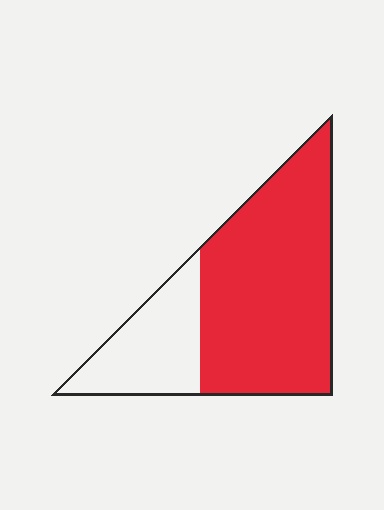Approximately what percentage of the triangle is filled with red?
Approximately 70%.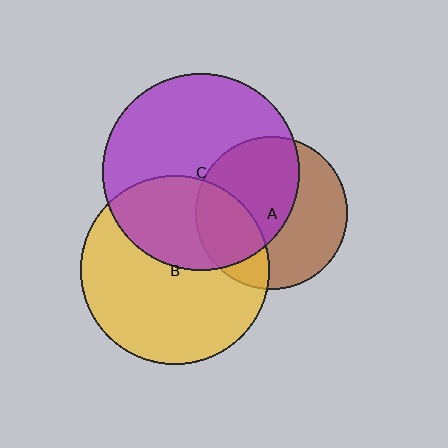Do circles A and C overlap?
Yes.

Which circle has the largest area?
Circle C (purple).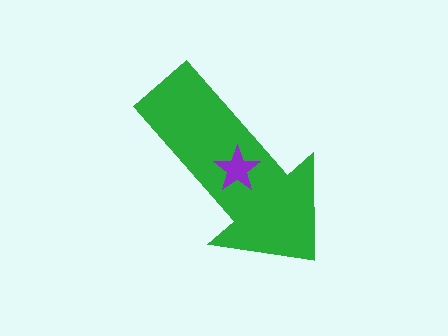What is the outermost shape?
The green arrow.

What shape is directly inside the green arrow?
The purple star.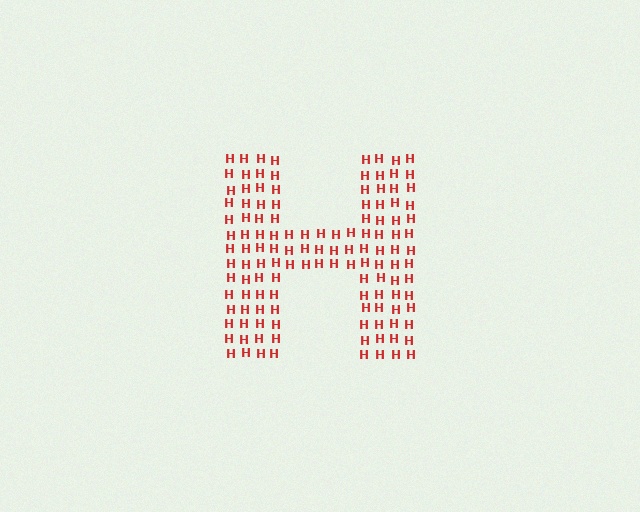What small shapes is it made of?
It is made of small letter H's.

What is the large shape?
The large shape is the letter H.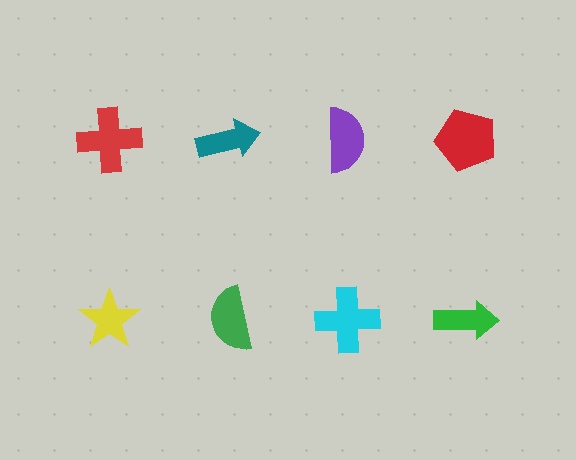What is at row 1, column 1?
A red cross.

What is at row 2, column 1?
A yellow star.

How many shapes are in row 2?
4 shapes.